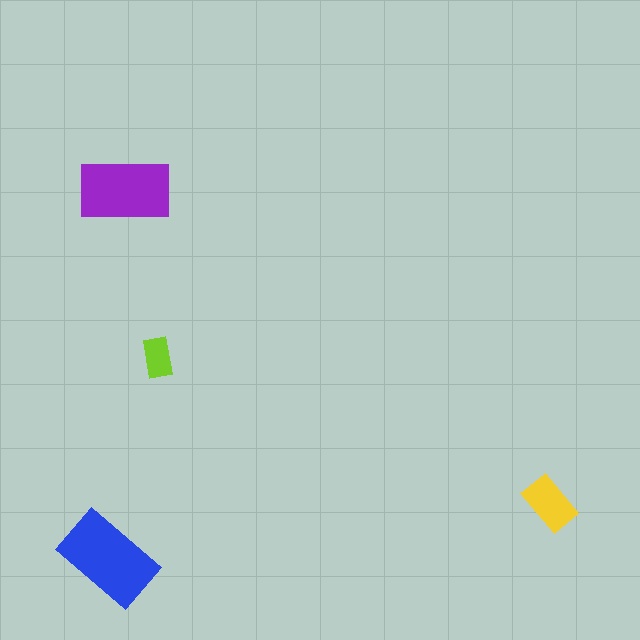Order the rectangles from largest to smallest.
the blue one, the purple one, the yellow one, the lime one.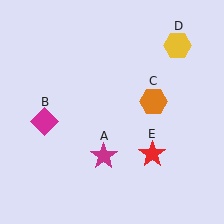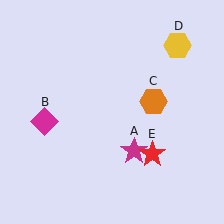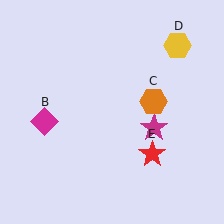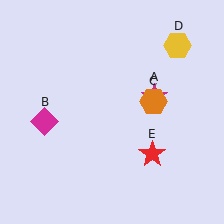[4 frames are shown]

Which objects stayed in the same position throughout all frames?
Magenta diamond (object B) and orange hexagon (object C) and yellow hexagon (object D) and red star (object E) remained stationary.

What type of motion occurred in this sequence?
The magenta star (object A) rotated counterclockwise around the center of the scene.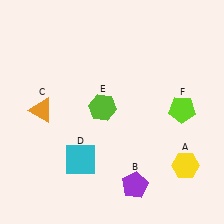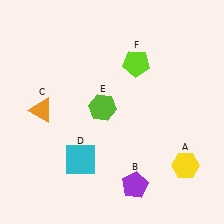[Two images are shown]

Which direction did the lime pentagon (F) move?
The lime pentagon (F) moved up.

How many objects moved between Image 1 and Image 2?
1 object moved between the two images.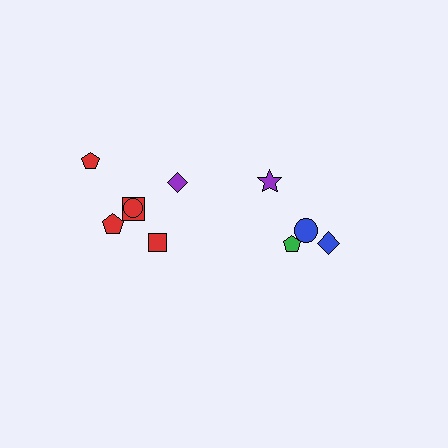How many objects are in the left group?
There are 6 objects.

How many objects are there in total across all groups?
There are 10 objects.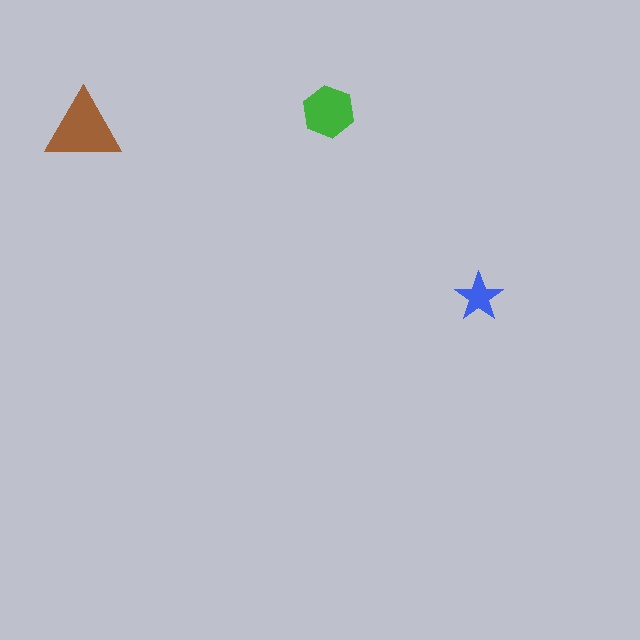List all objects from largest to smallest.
The brown triangle, the green hexagon, the blue star.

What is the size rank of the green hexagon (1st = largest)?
2nd.